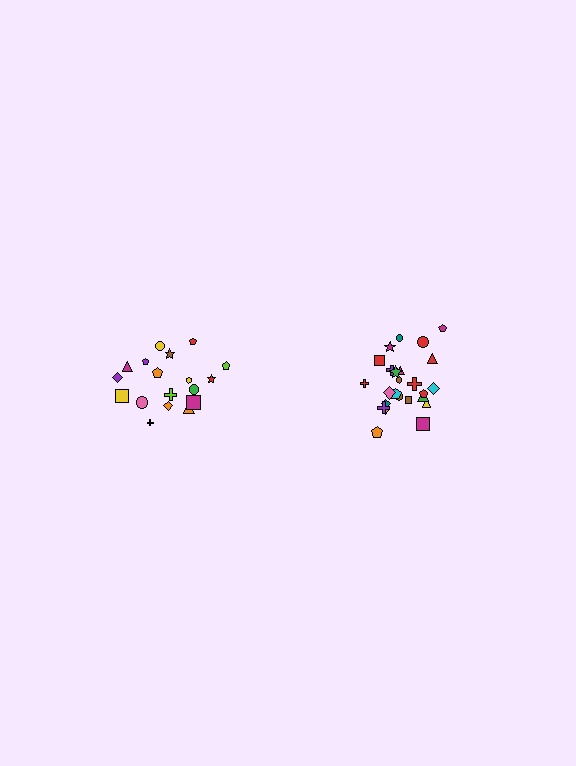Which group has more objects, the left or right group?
The right group.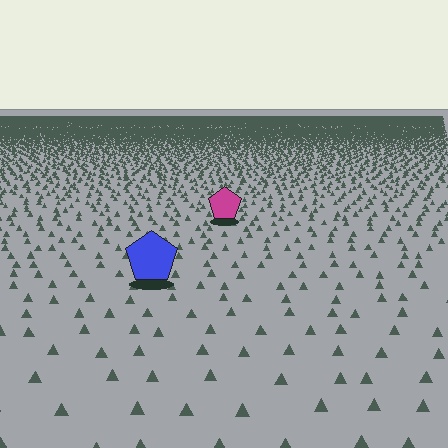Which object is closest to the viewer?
The blue pentagon is closest. The texture marks near it are larger and more spread out.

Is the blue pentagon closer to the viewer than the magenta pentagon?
Yes. The blue pentagon is closer — you can tell from the texture gradient: the ground texture is coarser near it.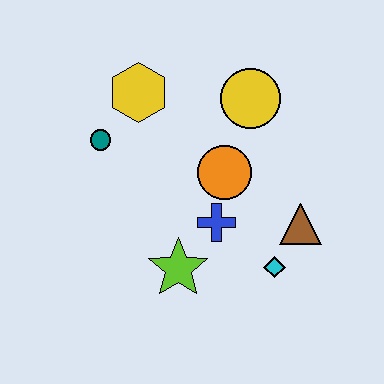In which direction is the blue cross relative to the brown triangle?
The blue cross is to the left of the brown triangle.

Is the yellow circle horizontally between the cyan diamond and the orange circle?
Yes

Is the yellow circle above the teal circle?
Yes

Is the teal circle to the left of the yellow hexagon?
Yes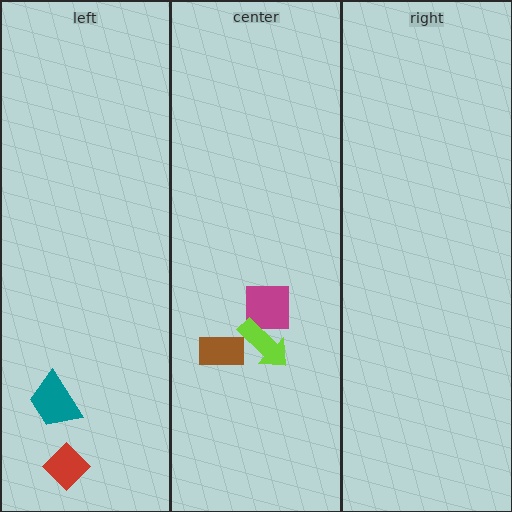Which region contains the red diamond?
The left region.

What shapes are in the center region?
The magenta square, the lime arrow, the brown rectangle.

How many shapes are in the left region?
2.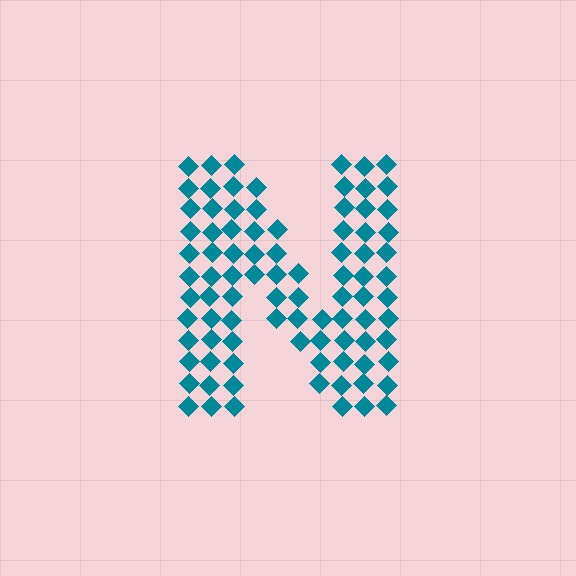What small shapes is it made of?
It is made of small diamonds.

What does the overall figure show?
The overall figure shows the letter N.